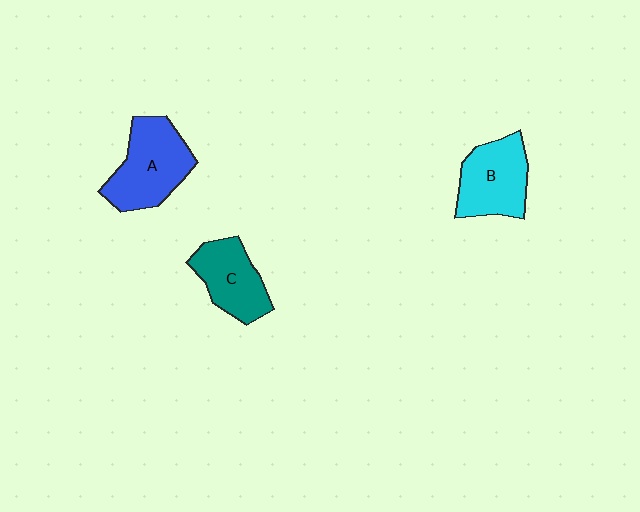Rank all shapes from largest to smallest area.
From largest to smallest: A (blue), B (cyan), C (teal).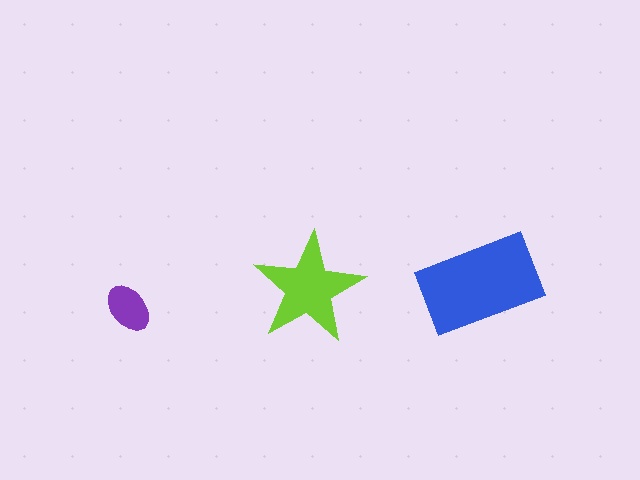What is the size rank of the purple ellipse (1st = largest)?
3rd.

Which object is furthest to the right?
The blue rectangle is rightmost.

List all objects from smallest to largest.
The purple ellipse, the lime star, the blue rectangle.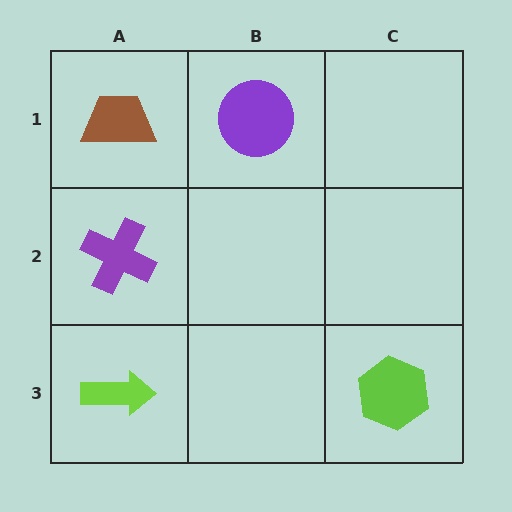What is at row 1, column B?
A purple circle.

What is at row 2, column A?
A purple cross.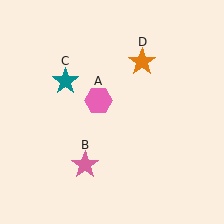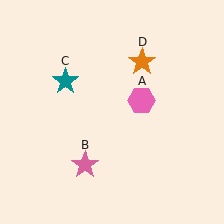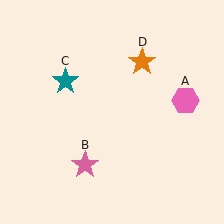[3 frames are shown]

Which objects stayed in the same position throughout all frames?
Pink star (object B) and teal star (object C) and orange star (object D) remained stationary.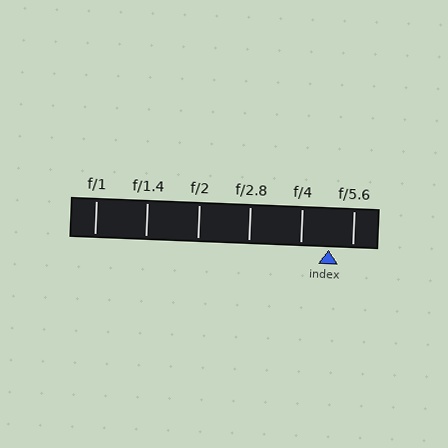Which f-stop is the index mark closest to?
The index mark is closest to f/5.6.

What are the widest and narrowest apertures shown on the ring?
The widest aperture shown is f/1 and the narrowest is f/5.6.